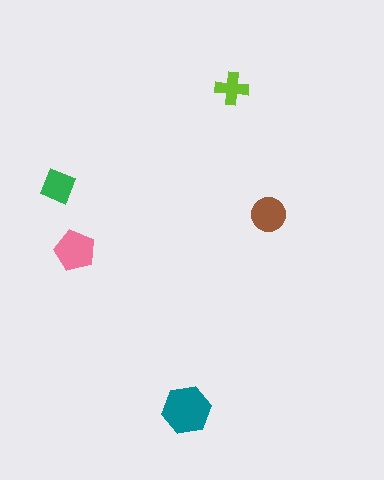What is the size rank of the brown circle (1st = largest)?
3rd.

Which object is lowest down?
The teal hexagon is bottommost.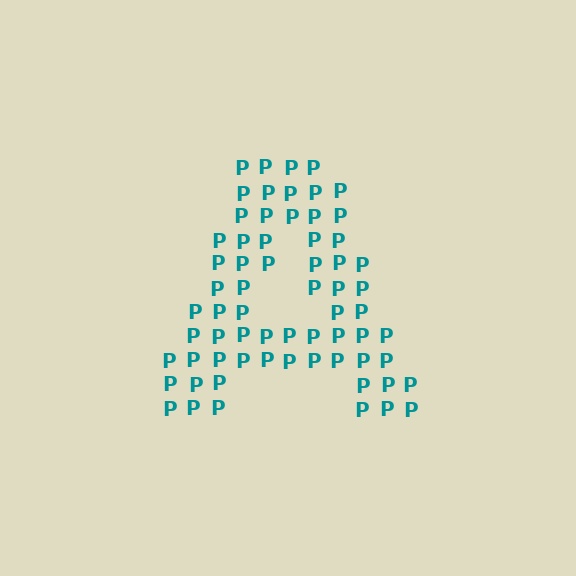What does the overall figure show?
The overall figure shows the letter A.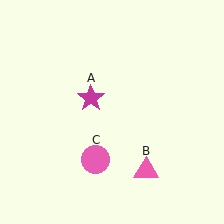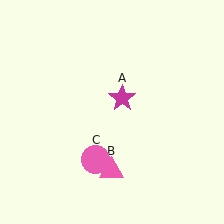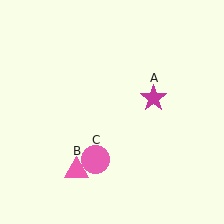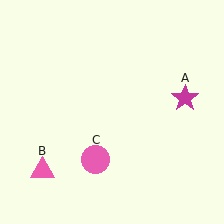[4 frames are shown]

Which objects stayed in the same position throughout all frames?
Pink circle (object C) remained stationary.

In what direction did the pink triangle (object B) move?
The pink triangle (object B) moved left.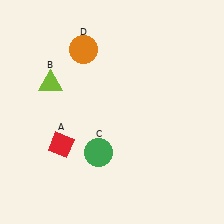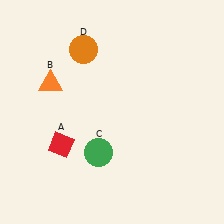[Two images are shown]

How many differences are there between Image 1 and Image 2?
There is 1 difference between the two images.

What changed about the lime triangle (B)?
In Image 1, B is lime. In Image 2, it changed to orange.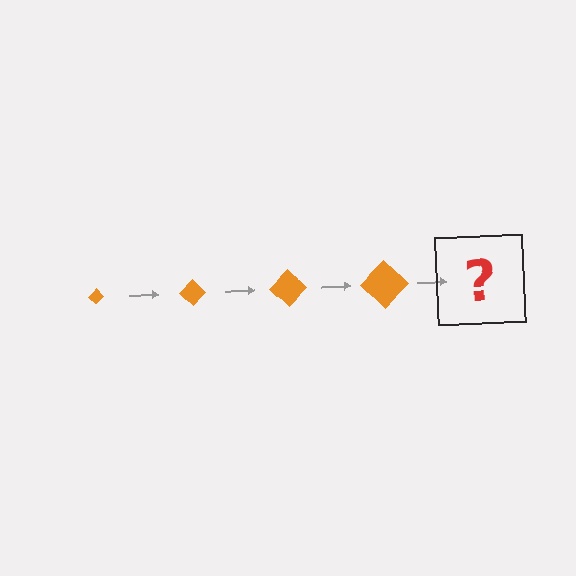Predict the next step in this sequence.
The next step is an orange diamond, larger than the previous one.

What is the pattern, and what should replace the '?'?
The pattern is that the diamond gets progressively larger each step. The '?' should be an orange diamond, larger than the previous one.